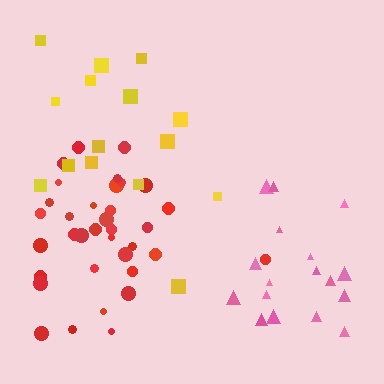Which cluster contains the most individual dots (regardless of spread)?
Red (35).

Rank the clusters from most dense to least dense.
red, pink, yellow.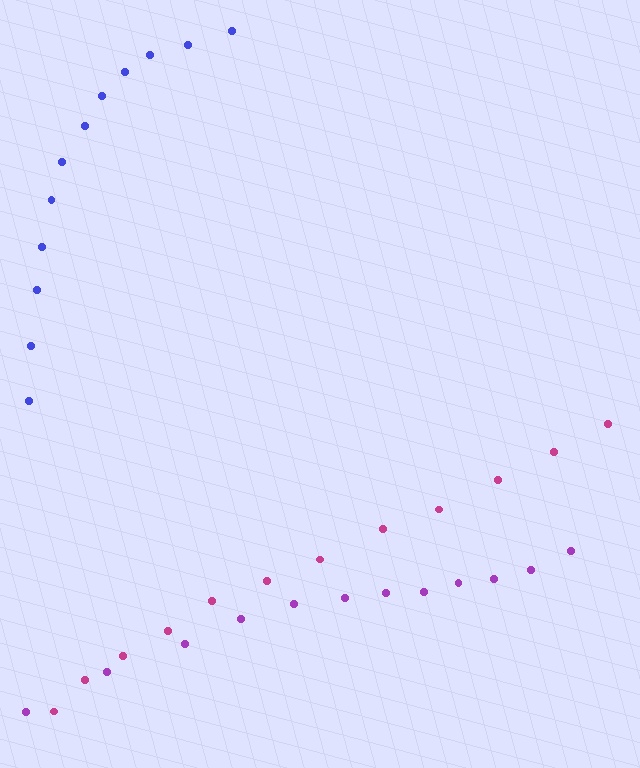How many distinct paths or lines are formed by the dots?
There are 3 distinct paths.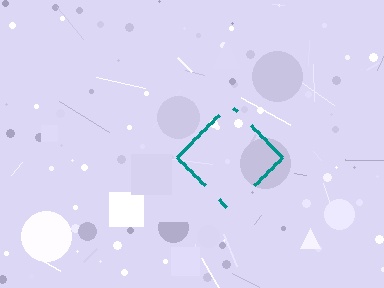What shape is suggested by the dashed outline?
The dashed outline suggests a diamond.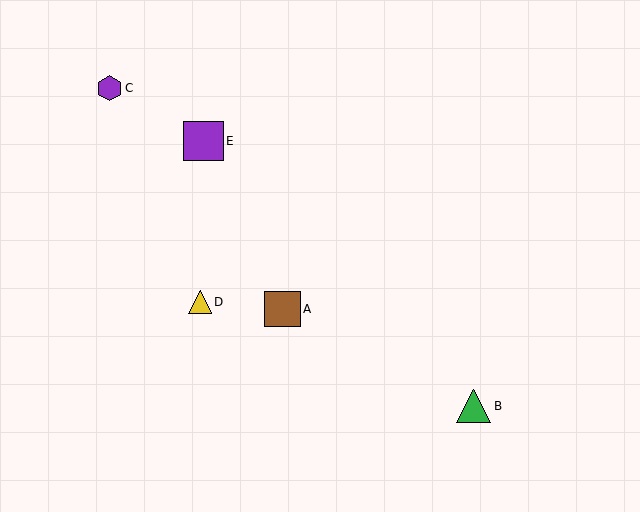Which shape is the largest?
The purple square (labeled E) is the largest.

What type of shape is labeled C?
Shape C is a purple hexagon.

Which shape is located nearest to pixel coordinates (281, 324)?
The brown square (labeled A) at (283, 309) is nearest to that location.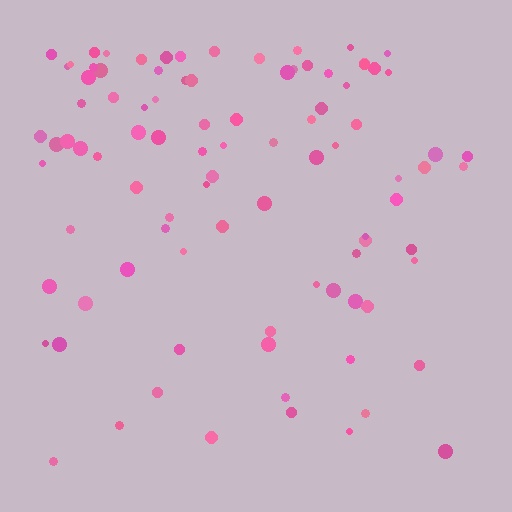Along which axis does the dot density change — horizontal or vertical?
Vertical.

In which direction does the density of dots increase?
From bottom to top, with the top side densest.